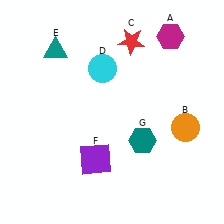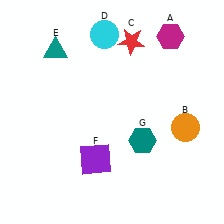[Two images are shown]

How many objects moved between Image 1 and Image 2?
1 object moved between the two images.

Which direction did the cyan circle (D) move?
The cyan circle (D) moved up.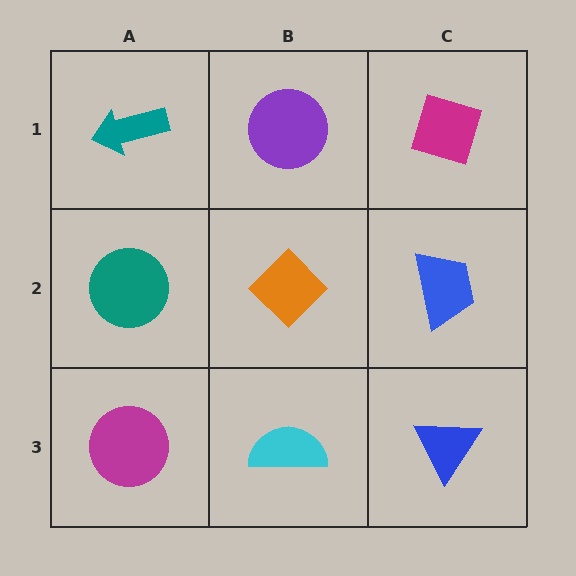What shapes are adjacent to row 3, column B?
An orange diamond (row 2, column B), a magenta circle (row 3, column A), a blue triangle (row 3, column C).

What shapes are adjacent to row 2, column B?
A purple circle (row 1, column B), a cyan semicircle (row 3, column B), a teal circle (row 2, column A), a blue trapezoid (row 2, column C).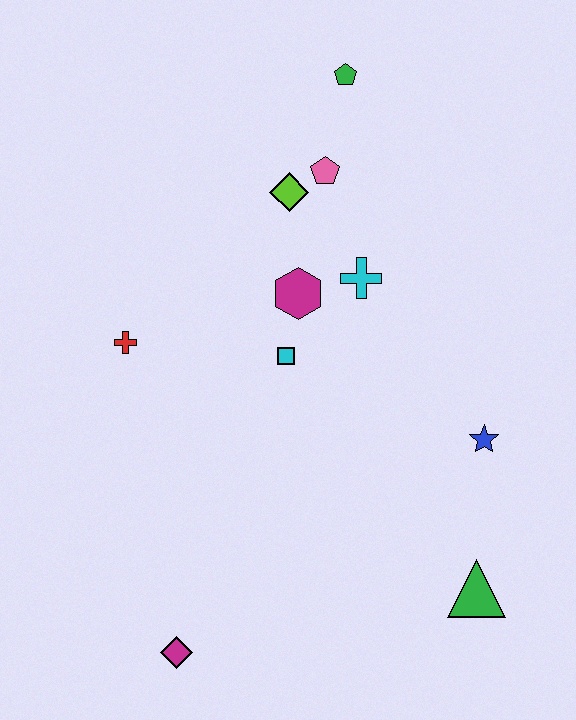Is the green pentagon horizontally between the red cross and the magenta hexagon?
No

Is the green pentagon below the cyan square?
No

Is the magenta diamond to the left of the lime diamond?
Yes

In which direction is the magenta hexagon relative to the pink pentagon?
The magenta hexagon is below the pink pentagon.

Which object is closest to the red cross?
The cyan square is closest to the red cross.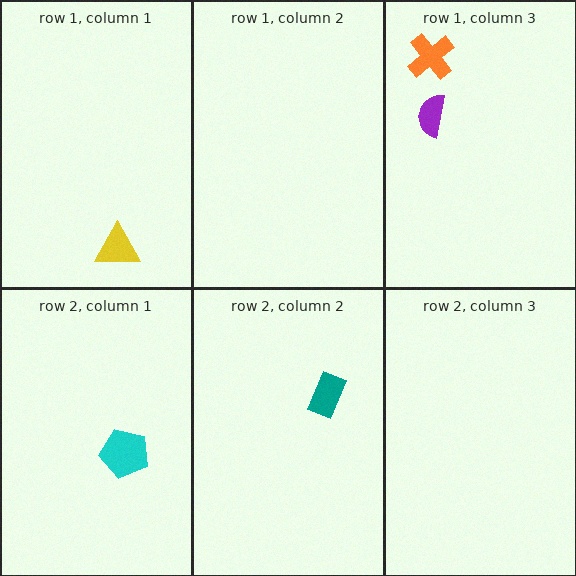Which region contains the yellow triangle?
The row 1, column 1 region.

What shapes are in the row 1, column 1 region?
The yellow triangle.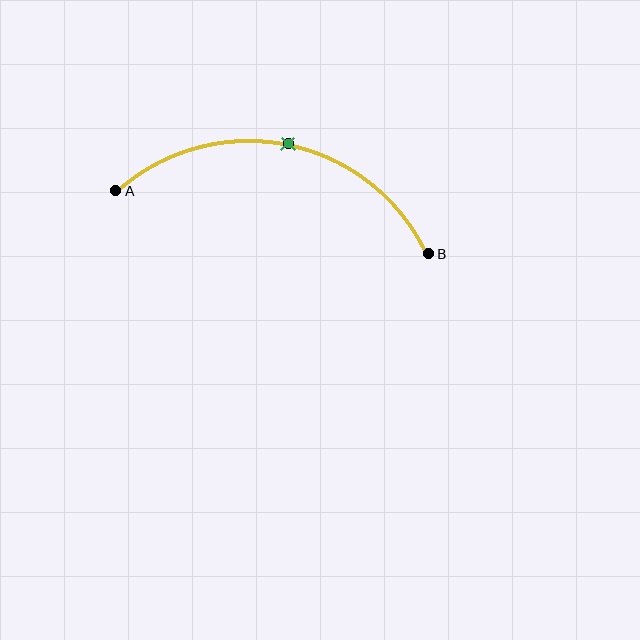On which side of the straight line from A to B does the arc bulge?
The arc bulges above the straight line connecting A and B.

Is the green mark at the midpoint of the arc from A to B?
Yes. The green mark lies on the arc at equal arc-length from both A and B — it is the arc midpoint.